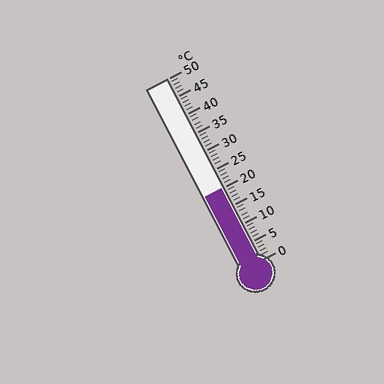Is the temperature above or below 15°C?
The temperature is above 15°C.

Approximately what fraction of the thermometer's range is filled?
The thermometer is filled to approximately 40% of its range.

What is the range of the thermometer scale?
The thermometer scale ranges from 0°C to 50°C.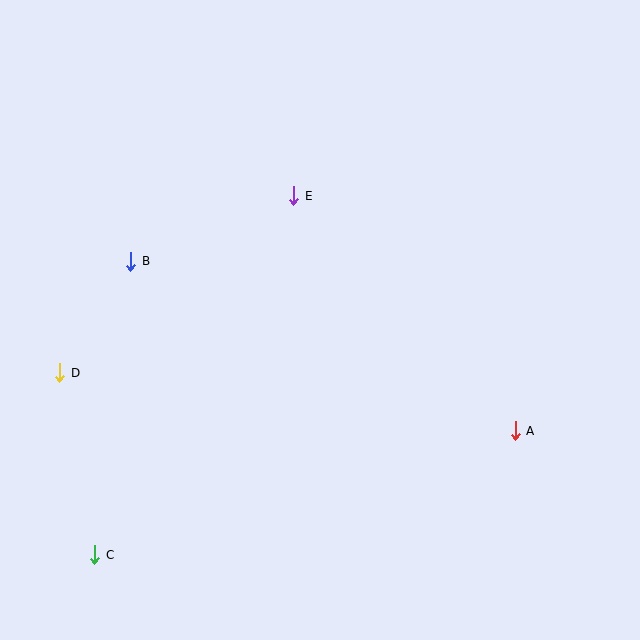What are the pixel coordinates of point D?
Point D is at (60, 373).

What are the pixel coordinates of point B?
Point B is at (131, 261).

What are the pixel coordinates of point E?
Point E is at (294, 196).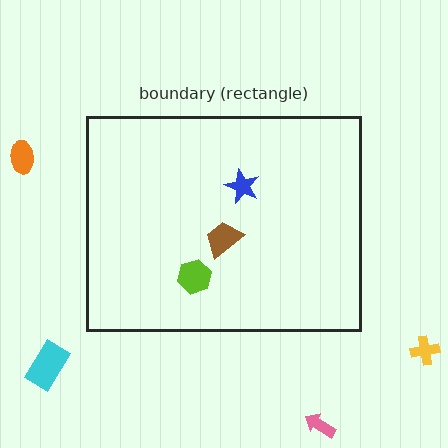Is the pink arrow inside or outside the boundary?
Outside.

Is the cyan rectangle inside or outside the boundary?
Outside.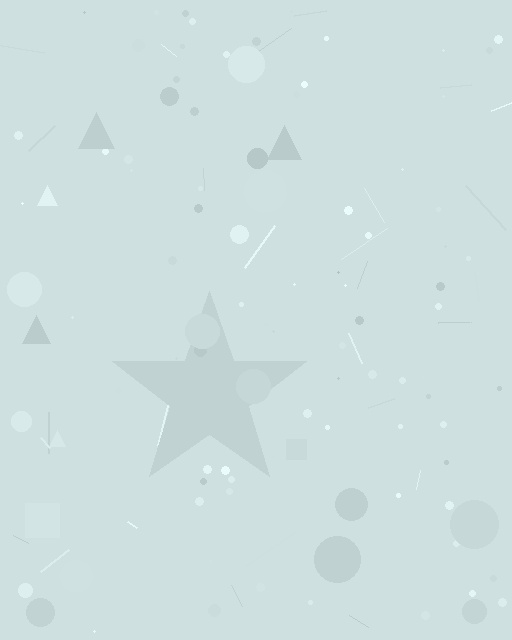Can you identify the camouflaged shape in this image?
The camouflaged shape is a star.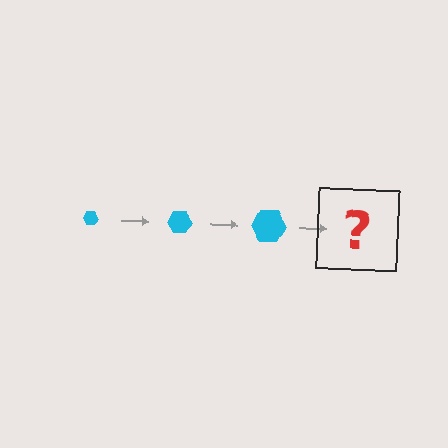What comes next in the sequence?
The next element should be a cyan hexagon, larger than the previous one.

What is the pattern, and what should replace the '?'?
The pattern is that the hexagon gets progressively larger each step. The '?' should be a cyan hexagon, larger than the previous one.